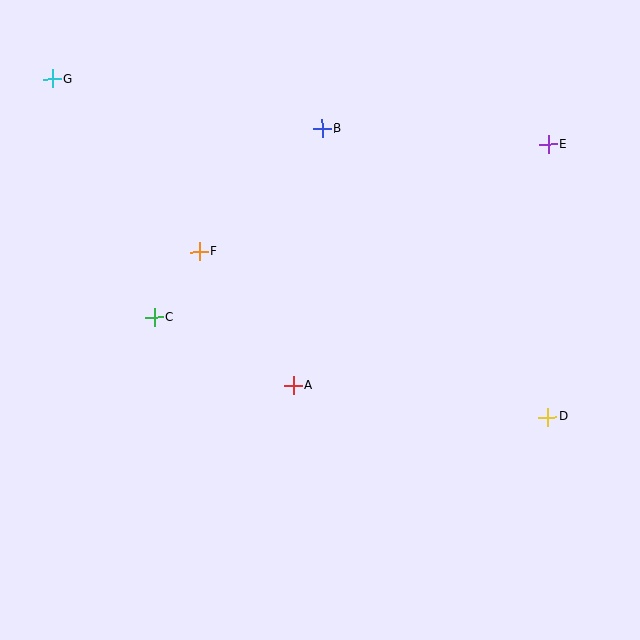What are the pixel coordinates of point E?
Point E is at (548, 144).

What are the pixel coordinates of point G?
Point G is at (53, 79).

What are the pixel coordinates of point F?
Point F is at (199, 252).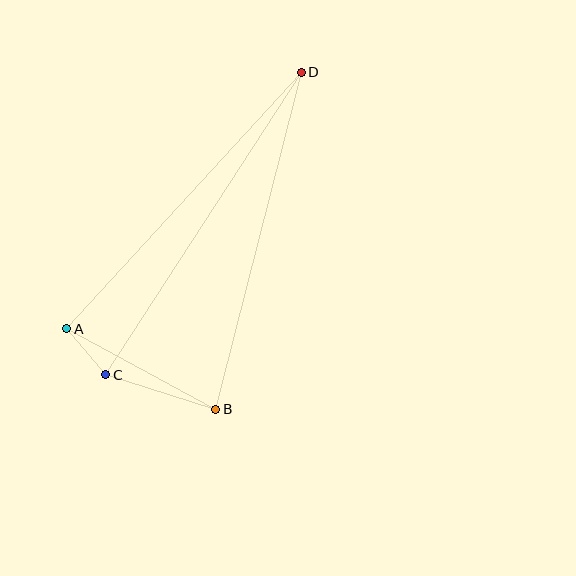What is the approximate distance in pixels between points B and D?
The distance between B and D is approximately 347 pixels.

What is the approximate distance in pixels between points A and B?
The distance between A and B is approximately 169 pixels.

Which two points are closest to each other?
Points A and C are closest to each other.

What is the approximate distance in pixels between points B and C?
The distance between B and C is approximately 115 pixels.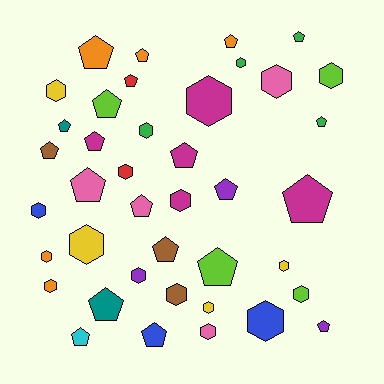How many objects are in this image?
There are 40 objects.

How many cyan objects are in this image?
There is 1 cyan object.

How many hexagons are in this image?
There are 19 hexagons.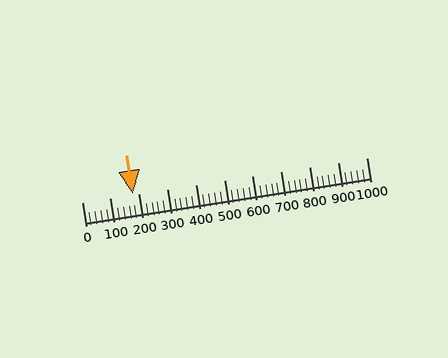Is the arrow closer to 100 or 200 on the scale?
The arrow is closer to 200.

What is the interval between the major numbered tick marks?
The major tick marks are spaced 100 units apart.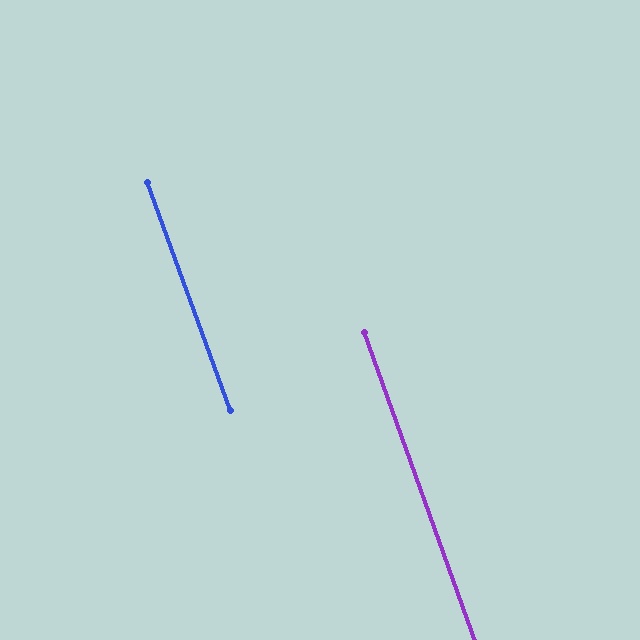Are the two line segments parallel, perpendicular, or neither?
Parallel — their directions differ by only 0.4°.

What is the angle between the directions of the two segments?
Approximately 0 degrees.